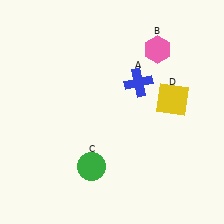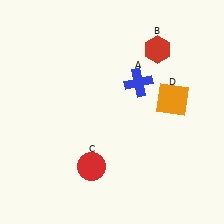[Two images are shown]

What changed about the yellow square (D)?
In Image 1, D is yellow. In Image 2, it changed to orange.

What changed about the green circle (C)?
In Image 1, C is green. In Image 2, it changed to red.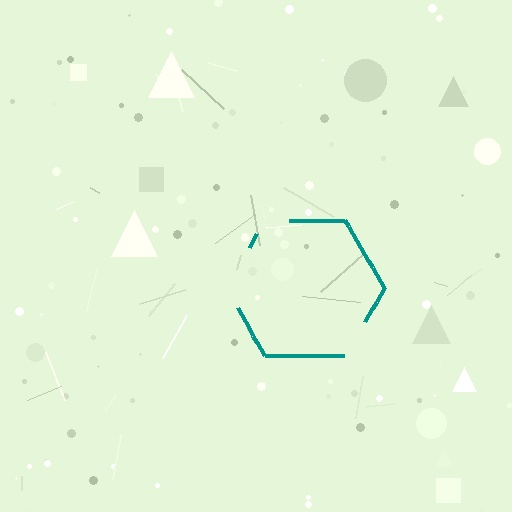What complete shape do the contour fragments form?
The contour fragments form a hexagon.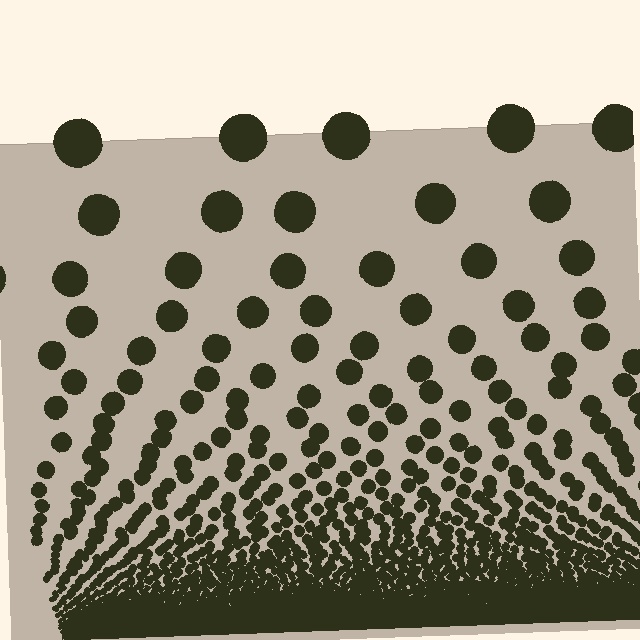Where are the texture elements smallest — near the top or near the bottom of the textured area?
Near the bottom.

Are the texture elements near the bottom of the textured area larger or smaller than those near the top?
Smaller. The gradient is inverted — elements near the bottom are smaller and denser.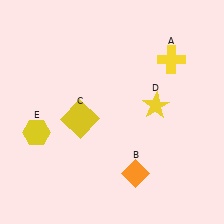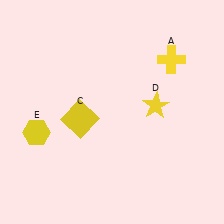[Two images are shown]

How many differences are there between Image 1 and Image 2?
There is 1 difference between the two images.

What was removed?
The orange diamond (B) was removed in Image 2.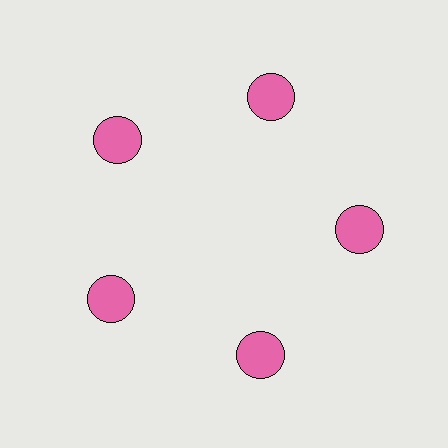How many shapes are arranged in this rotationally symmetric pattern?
There are 5 shapes, arranged in 5 groups of 1.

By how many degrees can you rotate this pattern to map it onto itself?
The pattern maps onto itself every 72 degrees of rotation.